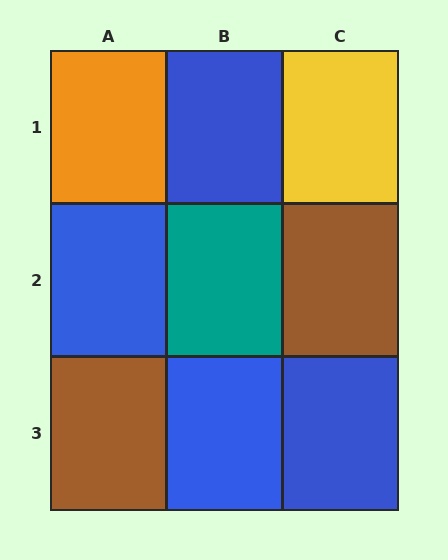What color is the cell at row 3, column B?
Blue.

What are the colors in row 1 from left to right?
Orange, blue, yellow.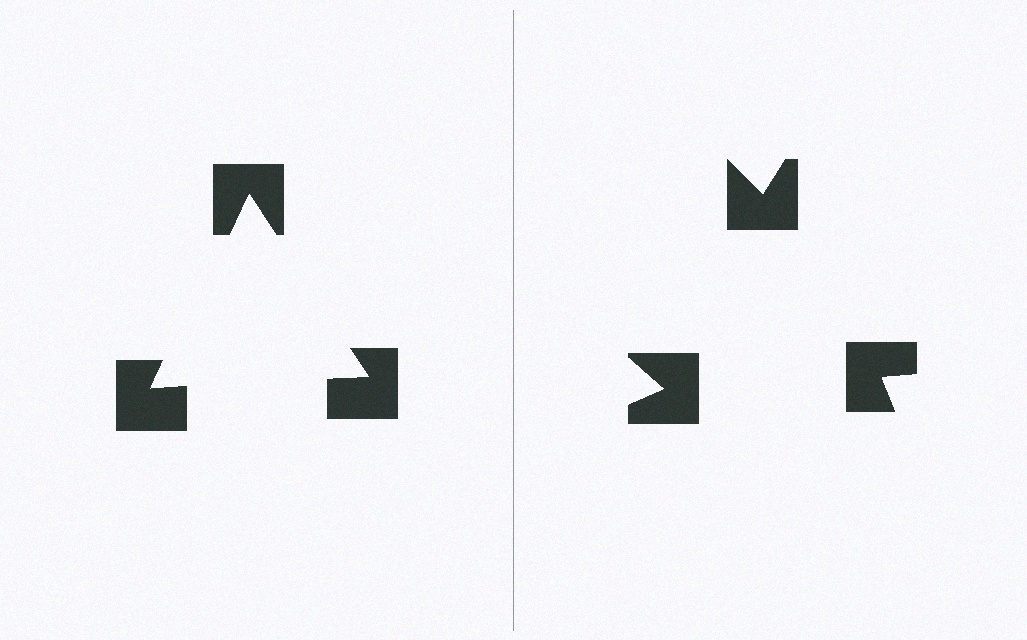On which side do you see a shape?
An illusory triangle appears on the left side. On the right side the wedge cuts are rotated, so no coherent shape forms.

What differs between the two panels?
The notched squares are positioned identically on both sides; only the wedge orientations differ. On the left they align to a triangle; on the right they are misaligned.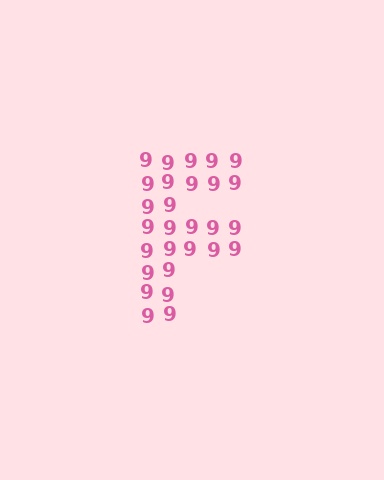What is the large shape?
The large shape is the letter F.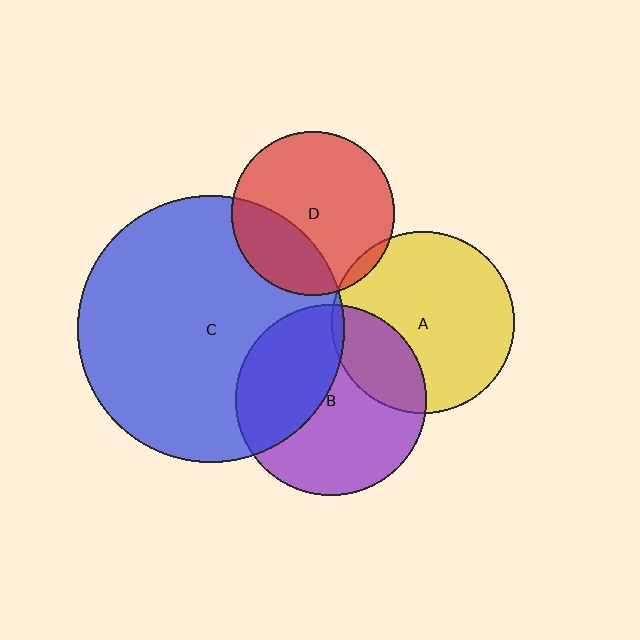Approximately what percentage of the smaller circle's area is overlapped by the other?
Approximately 5%.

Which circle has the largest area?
Circle C (blue).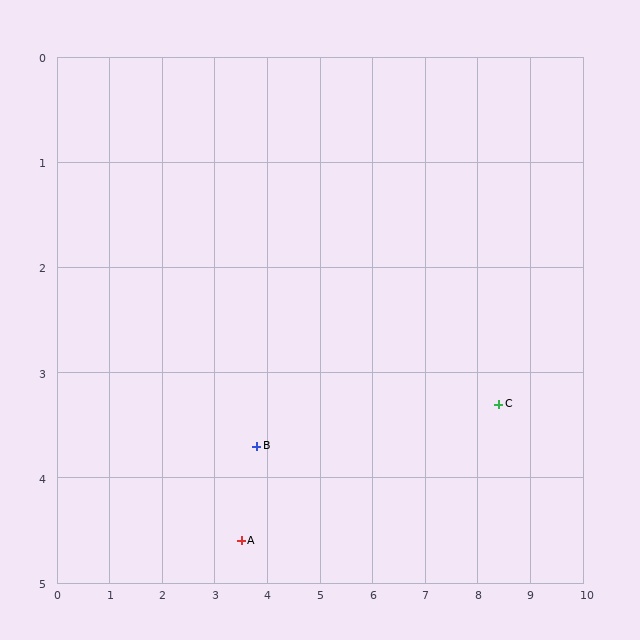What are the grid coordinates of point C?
Point C is at approximately (8.4, 3.3).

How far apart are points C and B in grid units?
Points C and B are about 4.6 grid units apart.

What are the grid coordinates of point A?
Point A is at approximately (3.5, 4.6).